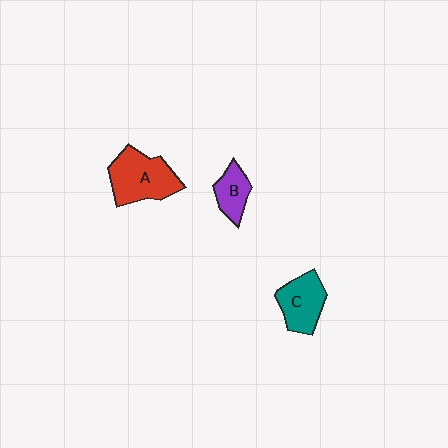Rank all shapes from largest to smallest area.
From largest to smallest: A (red), C (teal), B (purple).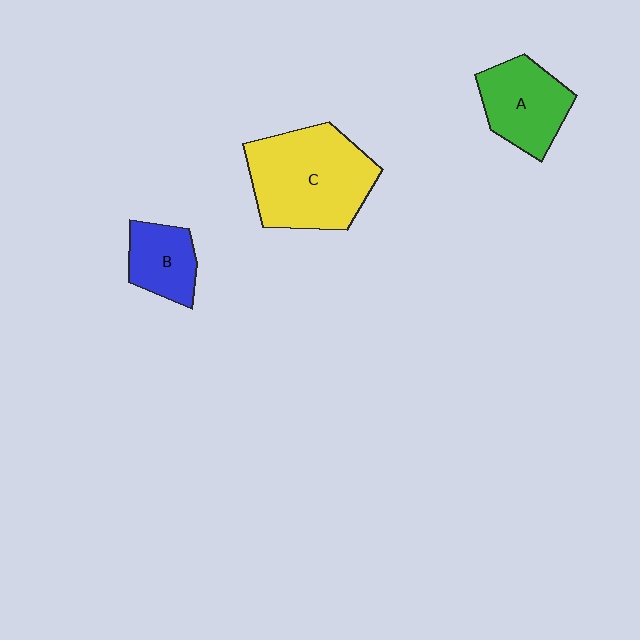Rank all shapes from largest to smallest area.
From largest to smallest: C (yellow), A (green), B (blue).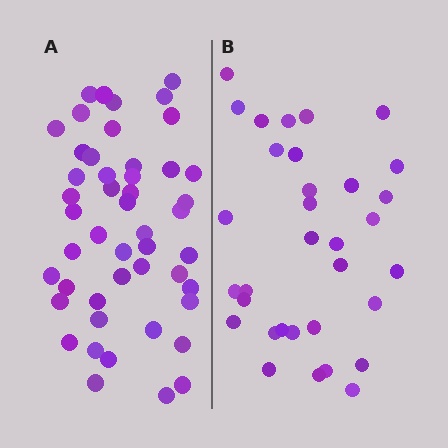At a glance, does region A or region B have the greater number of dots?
Region A (the left region) has more dots.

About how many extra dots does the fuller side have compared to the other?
Region A has approximately 15 more dots than region B.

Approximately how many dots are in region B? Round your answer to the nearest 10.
About 30 dots. (The exact count is 33, which rounds to 30.)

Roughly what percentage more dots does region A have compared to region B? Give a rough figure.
About 45% more.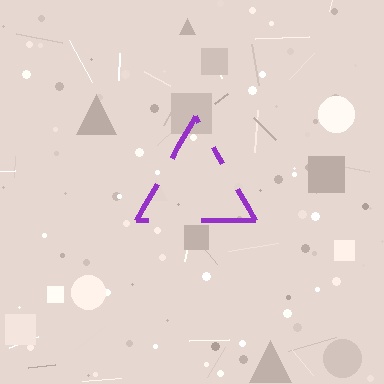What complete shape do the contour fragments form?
The contour fragments form a triangle.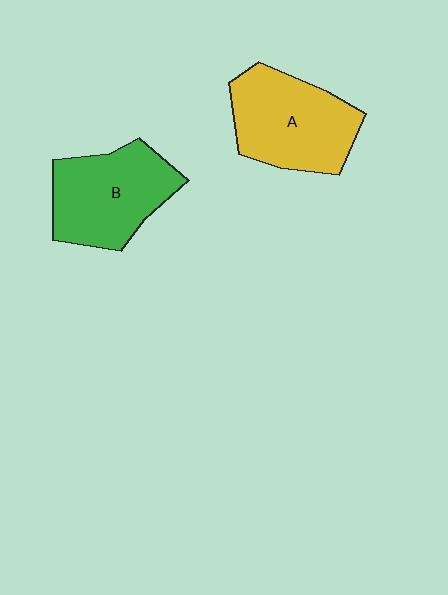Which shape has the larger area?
Shape A (yellow).